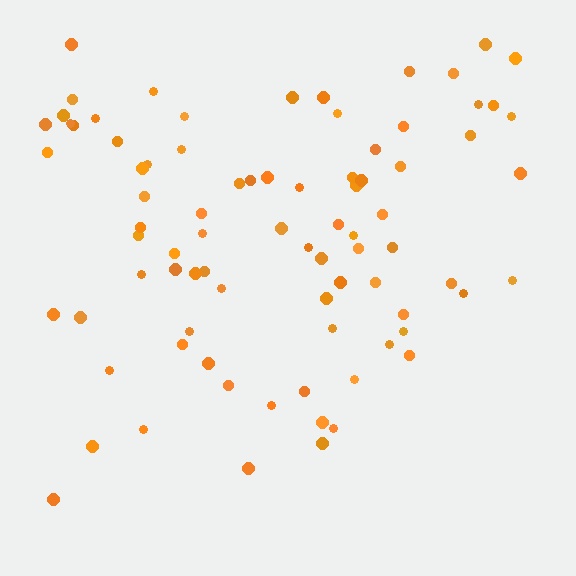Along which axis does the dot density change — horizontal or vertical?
Vertical.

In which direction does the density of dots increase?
From bottom to top, with the top side densest.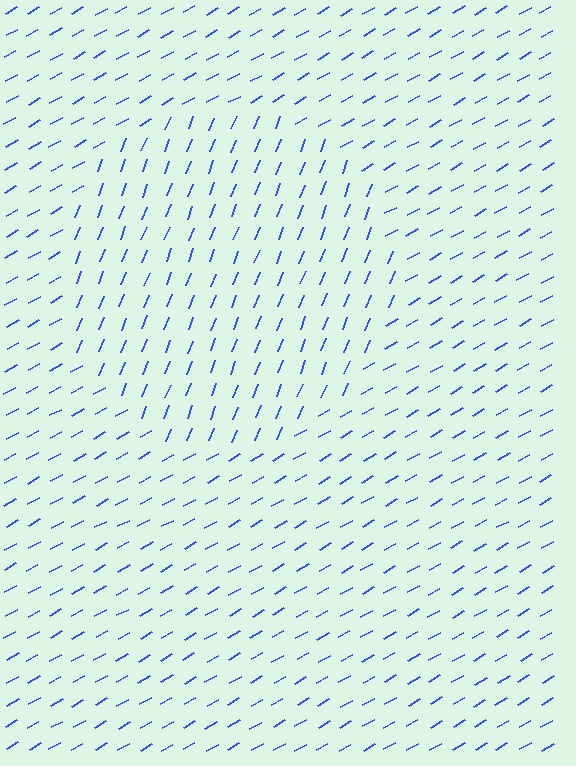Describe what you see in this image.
The image is filled with small blue line segments. A circle region in the image has lines oriented differently from the surrounding lines, creating a visible texture boundary.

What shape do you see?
I see a circle.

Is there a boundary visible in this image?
Yes, there is a texture boundary formed by a change in line orientation.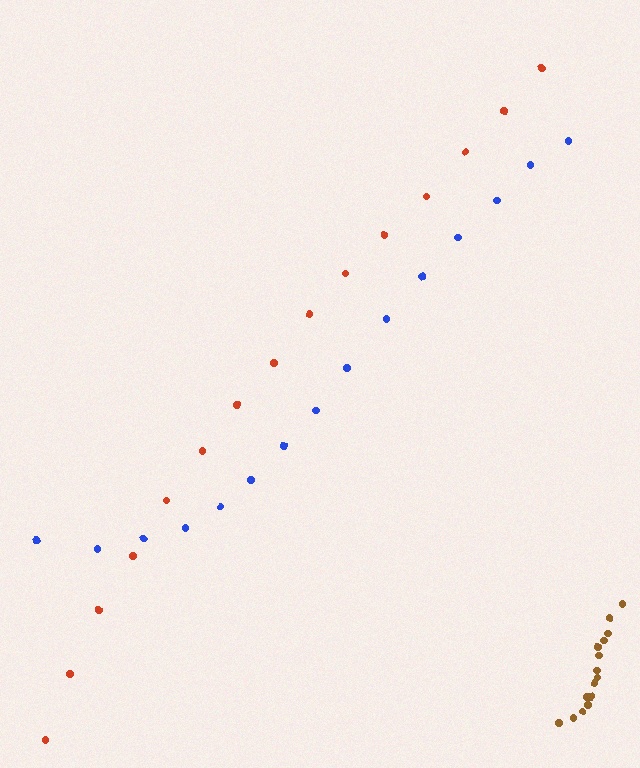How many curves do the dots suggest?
There are 3 distinct paths.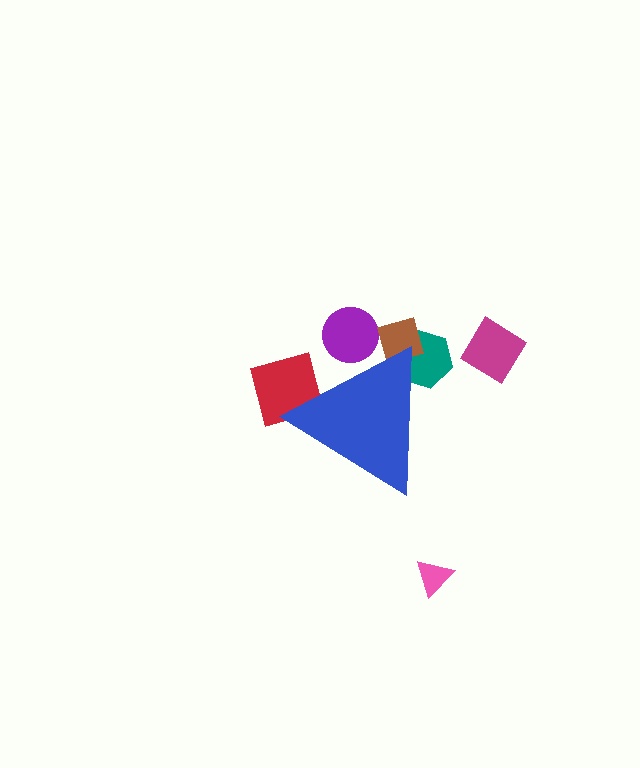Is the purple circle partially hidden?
Yes, the purple circle is partially hidden behind the blue triangle.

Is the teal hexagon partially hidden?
Yes, the teal hexagon is partially hidden behind the blue triangle.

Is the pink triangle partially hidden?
No, the pink triangle is fully visible.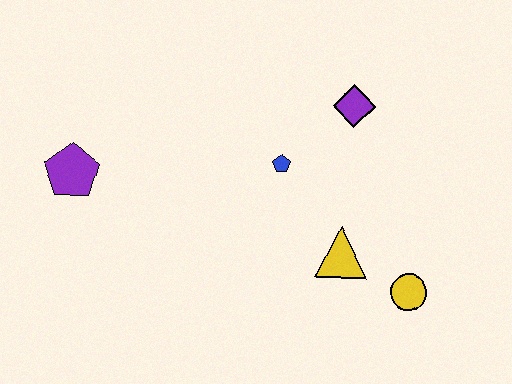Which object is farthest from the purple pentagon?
The yellow circle is farthest from the purple pentagon.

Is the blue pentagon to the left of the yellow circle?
Yes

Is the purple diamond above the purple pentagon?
Yes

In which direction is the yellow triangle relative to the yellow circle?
The yellow triangle is to the left of the yellow circle.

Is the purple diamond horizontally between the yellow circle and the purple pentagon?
Yes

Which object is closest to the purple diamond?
The blue pentagon is closest to the purple diamond.